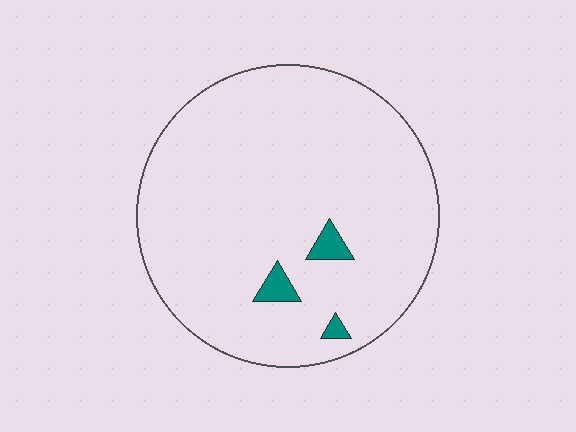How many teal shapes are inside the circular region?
3.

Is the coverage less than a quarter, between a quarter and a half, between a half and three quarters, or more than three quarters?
Less than a quarter.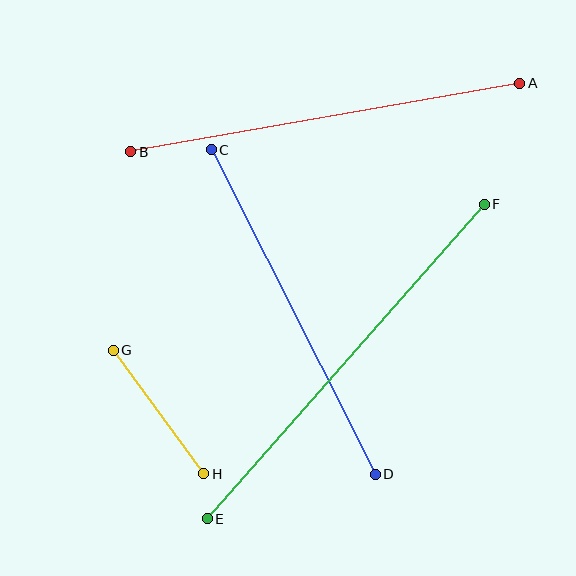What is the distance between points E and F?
The distance is approximately 419 pixels.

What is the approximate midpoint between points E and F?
The midpoint is at approximately (346, 361) pixels.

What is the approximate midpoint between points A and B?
The midpoint is at approximately (325, 117) pixels.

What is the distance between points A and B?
The distance is approximately 395 pixels.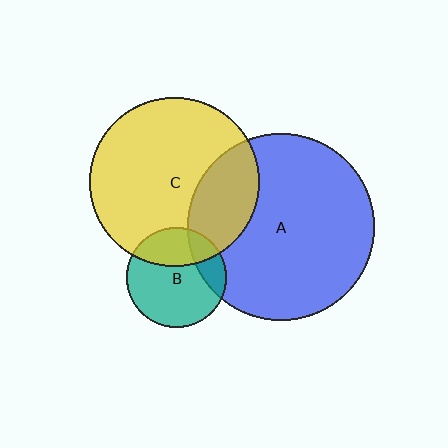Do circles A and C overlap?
Yes.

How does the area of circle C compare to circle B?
Approximately 2.9 times.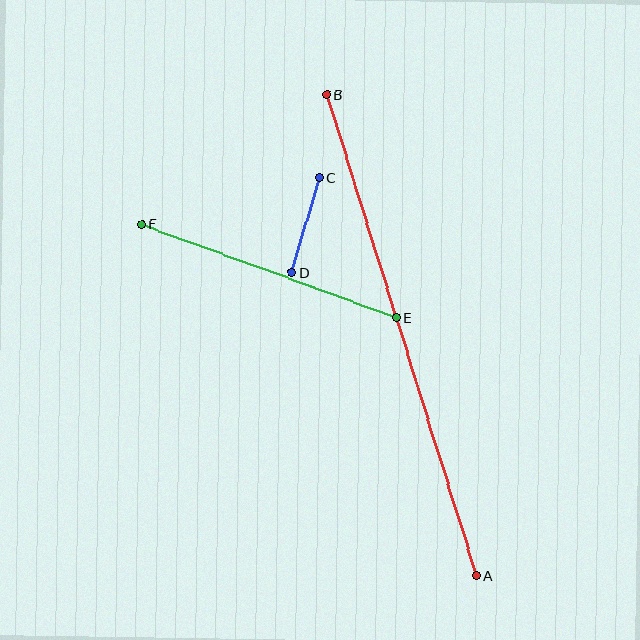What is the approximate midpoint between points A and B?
The midpoint is at approximately (402, 335) pixels.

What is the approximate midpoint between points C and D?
The midpoint is at approximately (306, 225) pixels.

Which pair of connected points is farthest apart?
Points A and B are farthest apart.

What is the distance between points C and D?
The distance is approximately 98 pixels.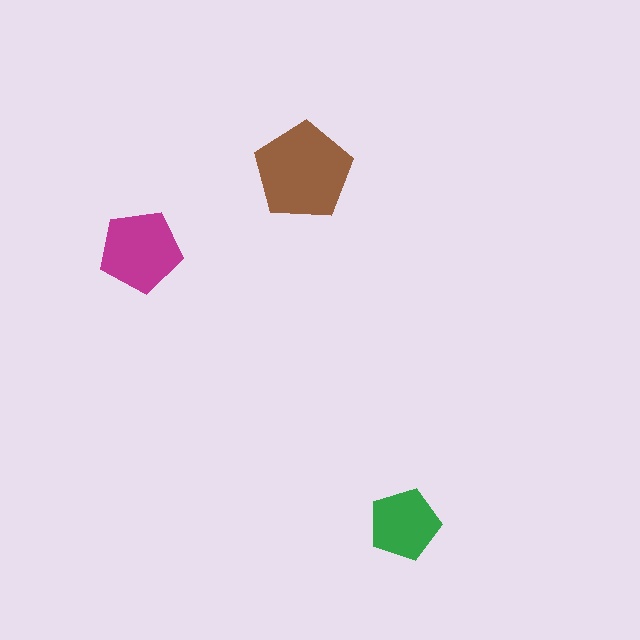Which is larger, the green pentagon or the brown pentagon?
The brown one.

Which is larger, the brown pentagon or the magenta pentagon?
The brown one.